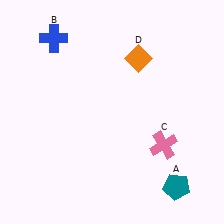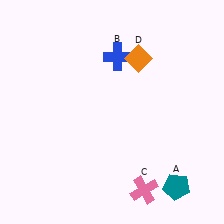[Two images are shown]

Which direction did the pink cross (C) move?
The pink cross (C) moved down.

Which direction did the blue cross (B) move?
The blue cross (B) moved right.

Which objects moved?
The objects that moved are: the blue cross (B), the pink cross (C).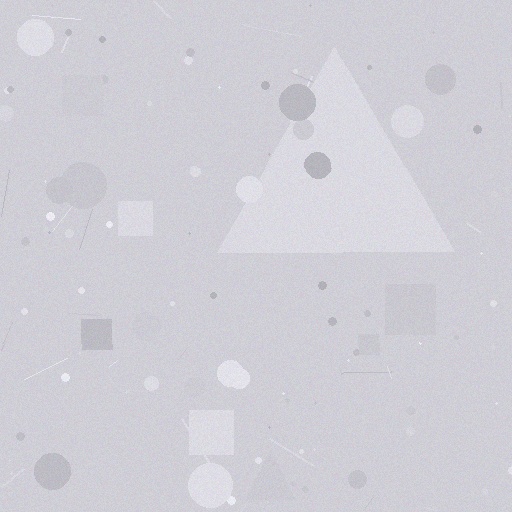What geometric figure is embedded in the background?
A triangle is embedded in the background.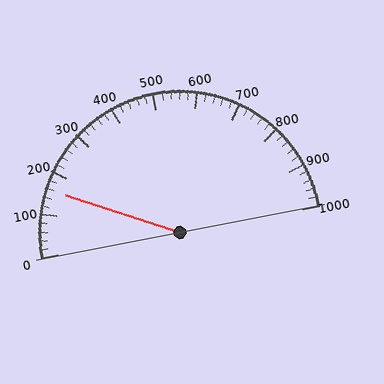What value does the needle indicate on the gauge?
The needle indicates approximately 160.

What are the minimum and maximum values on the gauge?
The gauge ranges from 0 to 1000.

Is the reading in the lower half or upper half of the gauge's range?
The reading is in the lower half of the range (0 to 1000).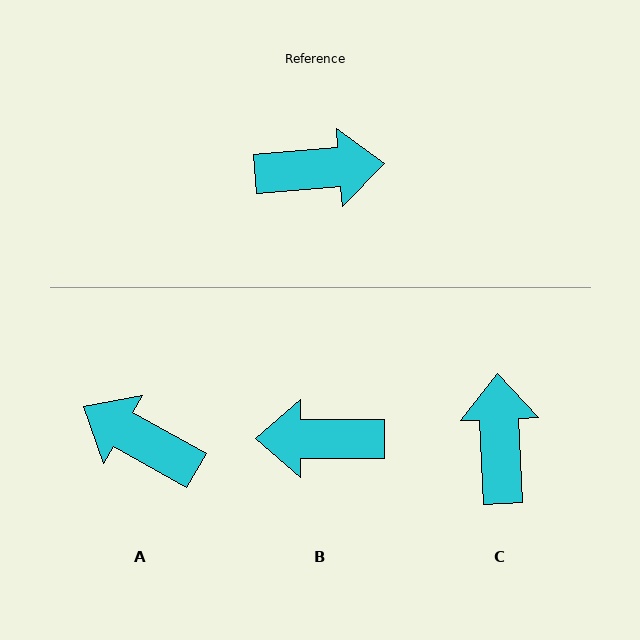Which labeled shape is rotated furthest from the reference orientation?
B, about 176 degrees away.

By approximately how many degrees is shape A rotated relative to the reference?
Approximately 146 degrees counter-clockwise.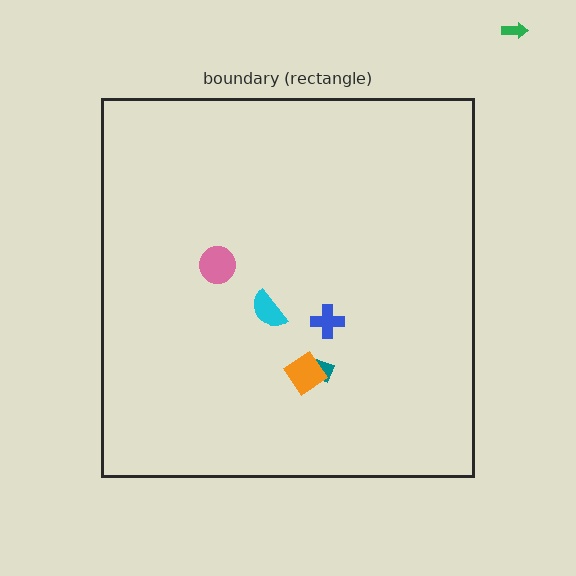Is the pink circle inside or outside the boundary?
Inside.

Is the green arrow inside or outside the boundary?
Outside.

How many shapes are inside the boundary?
5 inside, 1 outside.